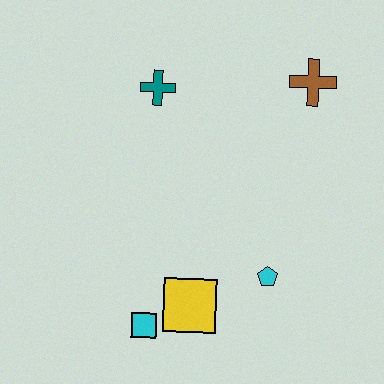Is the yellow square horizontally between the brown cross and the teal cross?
Yes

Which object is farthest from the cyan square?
The brown cross is farthest from the cyan square.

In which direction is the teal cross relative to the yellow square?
The teal cross is above the yellow square.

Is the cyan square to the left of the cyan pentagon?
Yes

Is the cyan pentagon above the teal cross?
No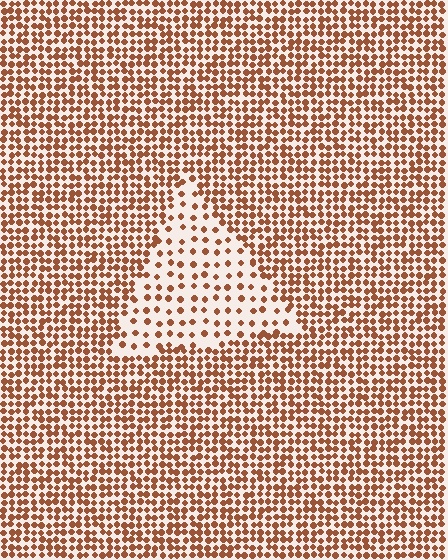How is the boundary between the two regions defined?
The boundary is defined by a change in element density (approximately 2.4x ratio). All elements are the same color, size, and shape.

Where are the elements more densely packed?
The elements are more densely packed outside the triangle boundary.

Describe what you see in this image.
The image contains small brown elements arranged at two different densities. A triangle-shaped region is visible where the elements are less densely packed than the surrounding area.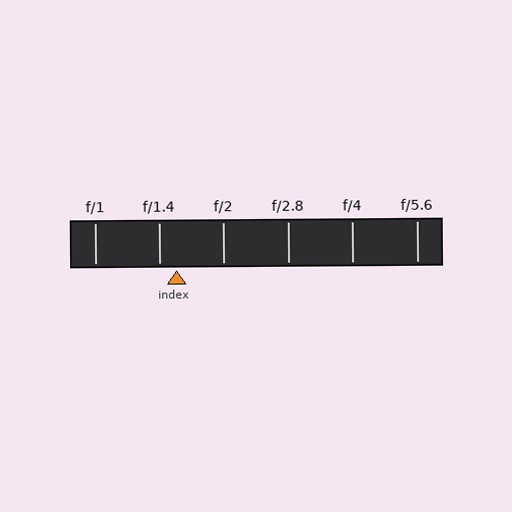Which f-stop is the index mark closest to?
The index mark is closest to f/1.4.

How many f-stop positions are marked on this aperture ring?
There are 6 f-stop positions marked.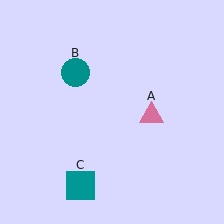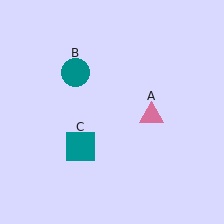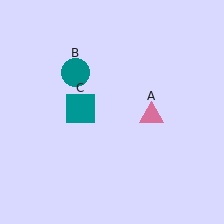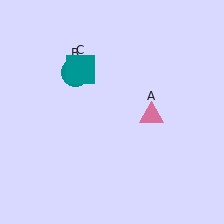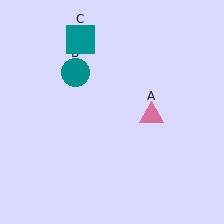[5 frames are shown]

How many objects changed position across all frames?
1 object changed position: teal square (object C).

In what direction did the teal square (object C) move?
The teal square (object C) moved up.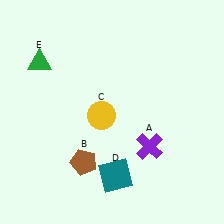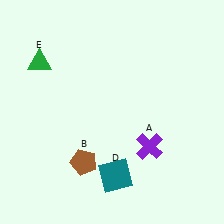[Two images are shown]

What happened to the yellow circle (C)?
The yellow circle (C) was removed in Image 2. It was in the bottom-left area of Image 1.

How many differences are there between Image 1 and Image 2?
There is 1 difference between the two images.